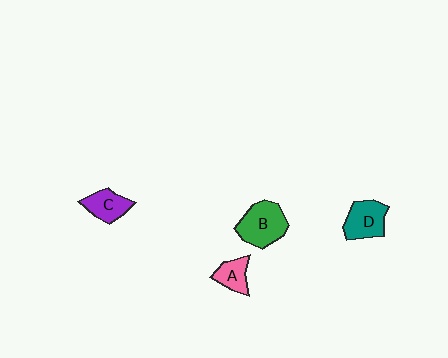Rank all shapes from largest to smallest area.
From largest to smallest: B (green), D (teal), C (purple), A (pink).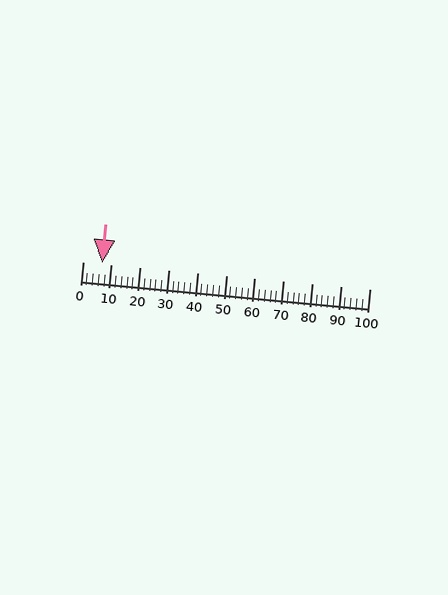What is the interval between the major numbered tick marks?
The major tick marks are spaced 10 units apart.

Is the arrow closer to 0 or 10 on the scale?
The arrow is closer to 10.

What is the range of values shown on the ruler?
The ruler shows values from 0 to 100.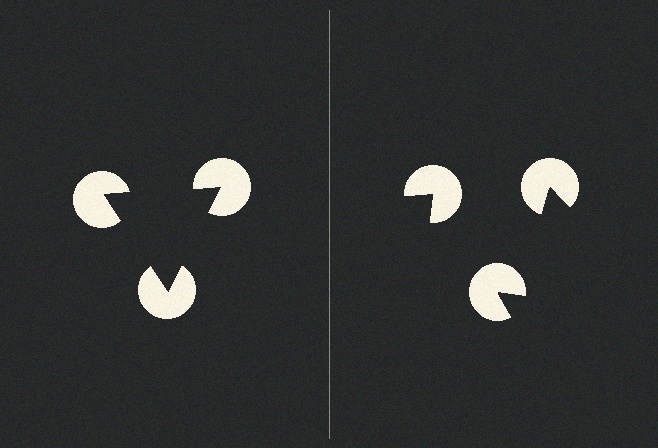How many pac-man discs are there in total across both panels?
6 — 3 on each side.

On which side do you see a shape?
An illusory triangle appears on the left side. On the right side the wedge cuts are rotated, so no coherent shape forms.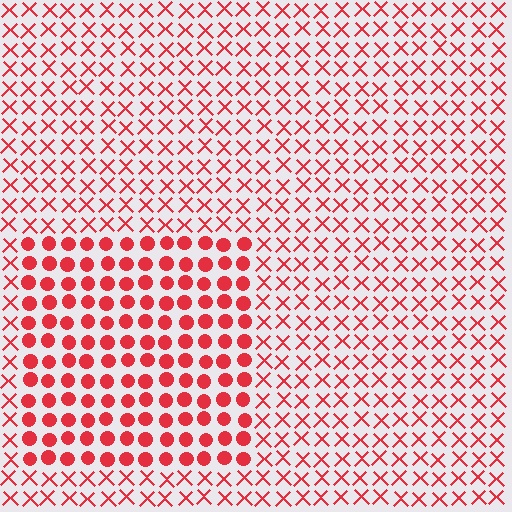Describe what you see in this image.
The image is filled with small red elements arranged in a uniform grid. A rectangle-shaped region contains circles, while the surrounding area contains X marks. The boundary is defined purely by the change in element shape.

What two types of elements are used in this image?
The image uses circles inside the rectangle region and X marks outside it.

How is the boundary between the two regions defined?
The boundary is defined by a change in element shape: circles inside vs. X marks outside. All elements share the same color and spacing.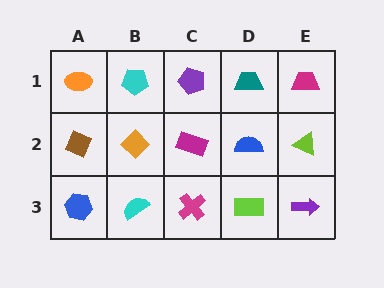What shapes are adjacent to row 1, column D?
A blue semicircle (row 2, column D), a purple pentagon (row 1, column C), a magenta trapezoid (row 1, column E).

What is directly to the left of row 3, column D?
A magenta cross.